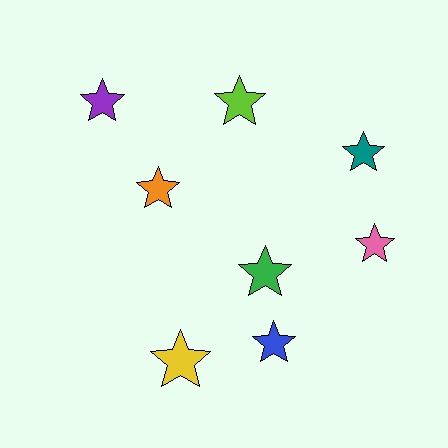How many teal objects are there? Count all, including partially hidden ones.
There is 1 teal object.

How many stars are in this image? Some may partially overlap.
There are 8 stars.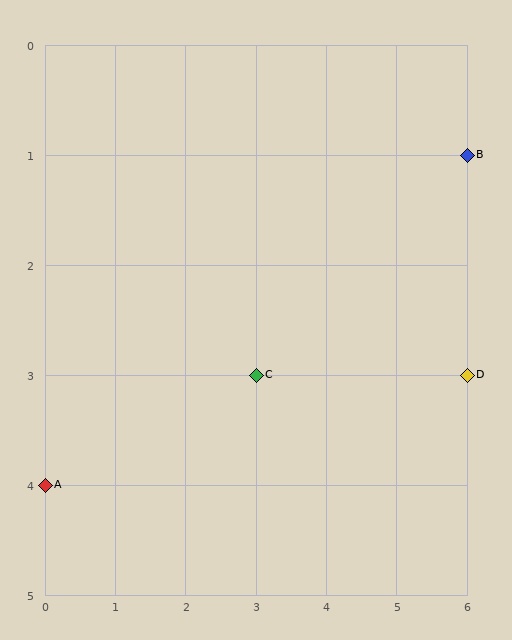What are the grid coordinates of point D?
Point D is at grid coordinates (6, 3).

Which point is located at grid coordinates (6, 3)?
Point D is at (6, 3).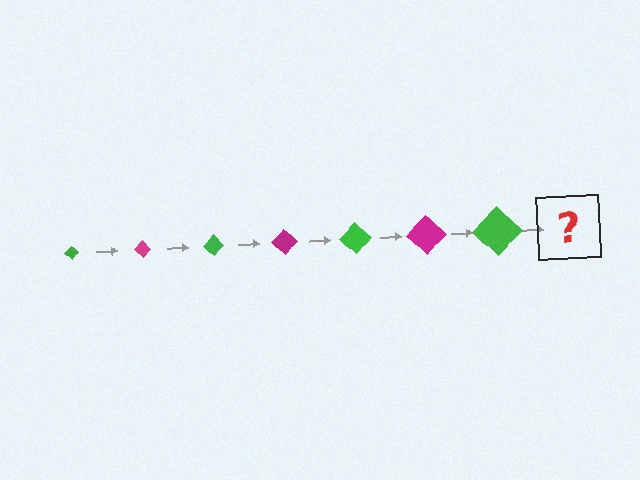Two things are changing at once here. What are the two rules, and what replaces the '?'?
The two rules are that the diamond grows larger each step and the color cycles through green and magenta. The '?' should be a magenta diamond, larger than the previous one.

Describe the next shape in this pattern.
It should be a magenta diamond, larger than the previous one.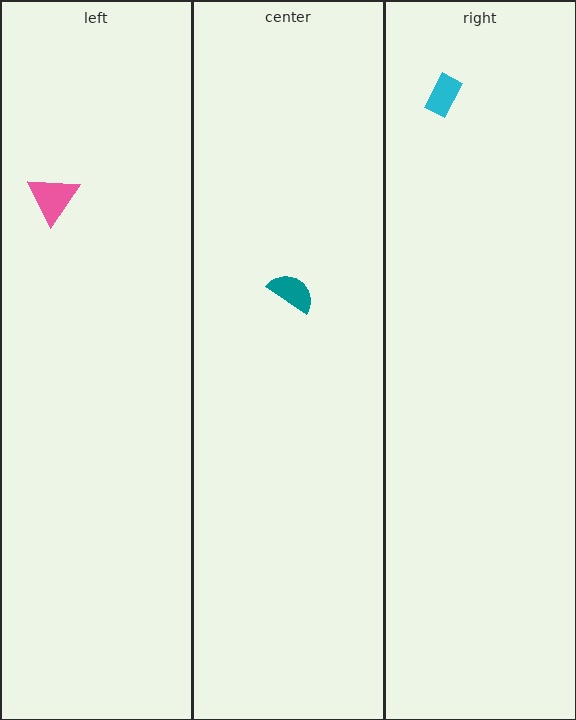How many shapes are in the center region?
1.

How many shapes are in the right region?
1.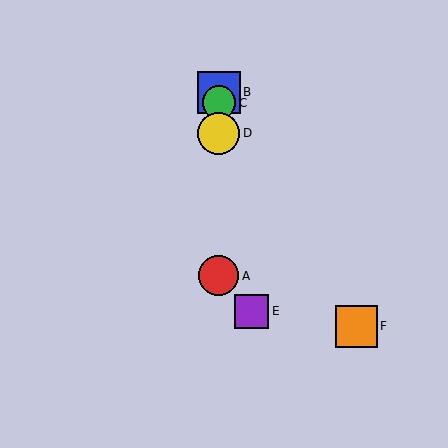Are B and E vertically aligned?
No, B is at x≈219 and E is at x≈251.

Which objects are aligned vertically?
Objects A, B, C, D are aligned vertically.